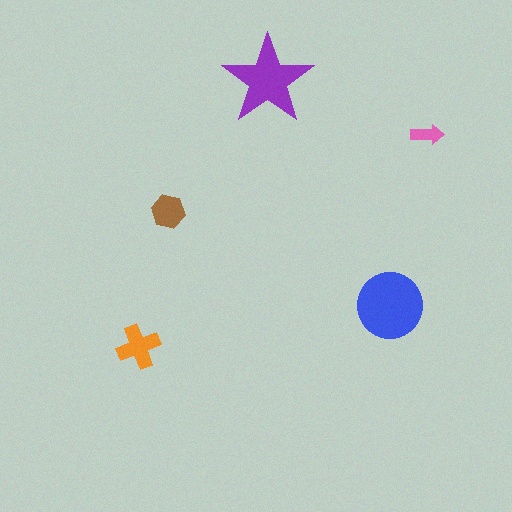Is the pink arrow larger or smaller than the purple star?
Smaller.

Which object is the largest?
The blue circle.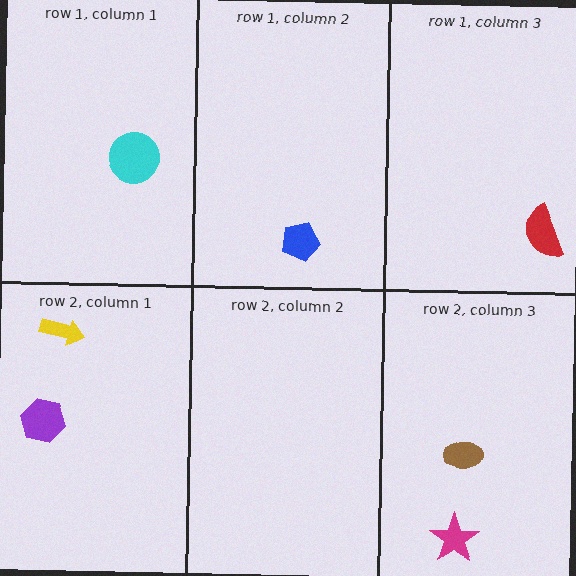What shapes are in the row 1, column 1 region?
The cyan circle.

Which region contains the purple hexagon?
The row 2, column 1 region.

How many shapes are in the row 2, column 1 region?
2.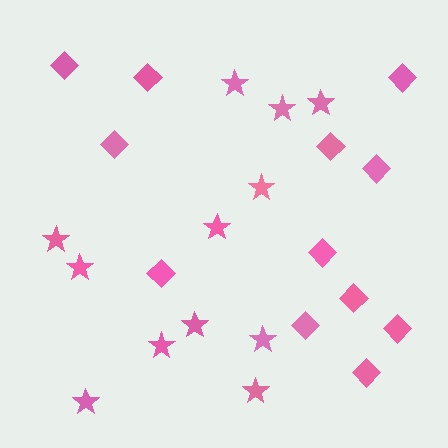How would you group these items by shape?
There are 2 groups: one group of stars (12) and one group of diamonds (12).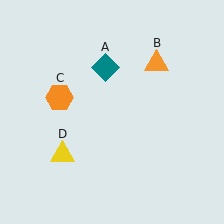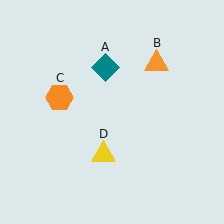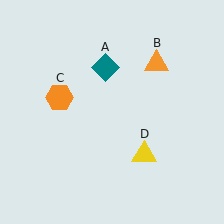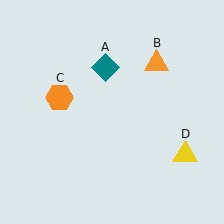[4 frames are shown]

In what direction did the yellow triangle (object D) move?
The yellow triangle (object D) moved right.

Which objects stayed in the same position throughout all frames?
Teal diamond (object A) and orange triangle (object B) and orange hexagon (object C) remained stationary.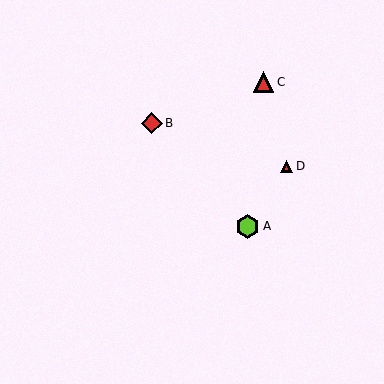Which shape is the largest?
The lime hexagon (labeled A) is the largest.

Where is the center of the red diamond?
The center of the red diamond is at (152, 123).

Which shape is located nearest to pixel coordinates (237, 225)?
The lime hexagon (labeled A) at (247, 226) is nearest to that location.